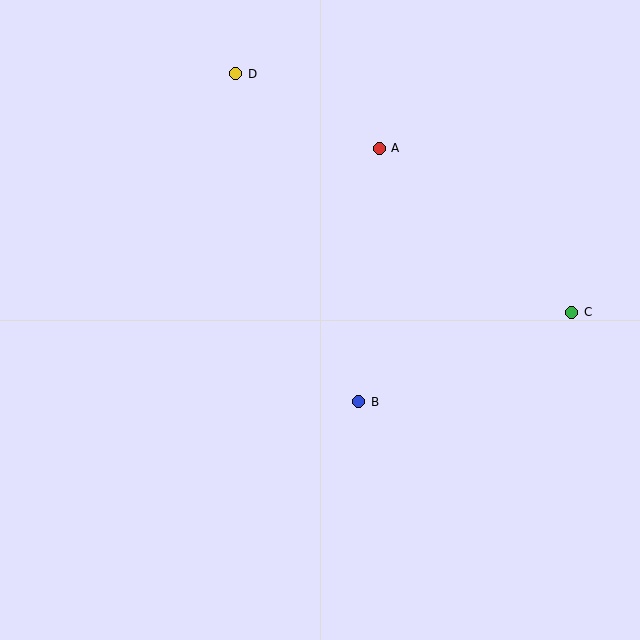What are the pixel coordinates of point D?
Point D is at (236, 74).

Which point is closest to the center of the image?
Point B at (359, 402) is closest to the center.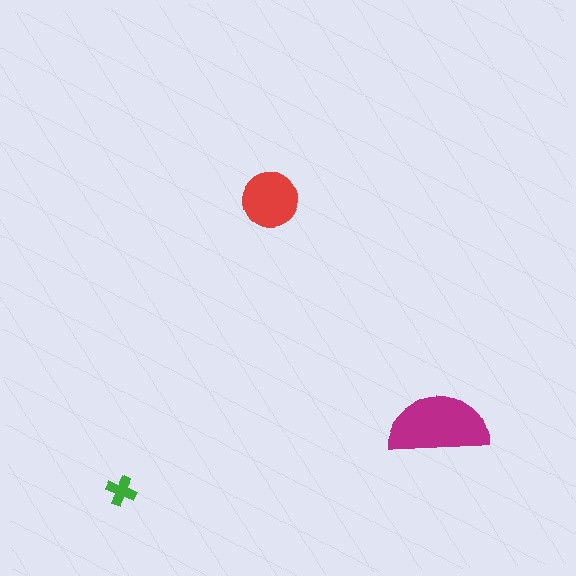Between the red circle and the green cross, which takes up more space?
The red circle.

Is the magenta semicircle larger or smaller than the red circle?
Larger.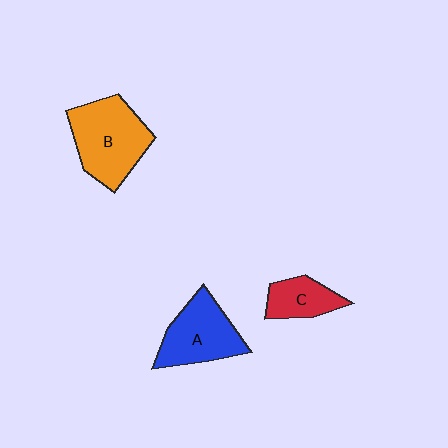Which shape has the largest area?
Shape B (orange).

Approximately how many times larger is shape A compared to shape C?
Approximately 1.7 times.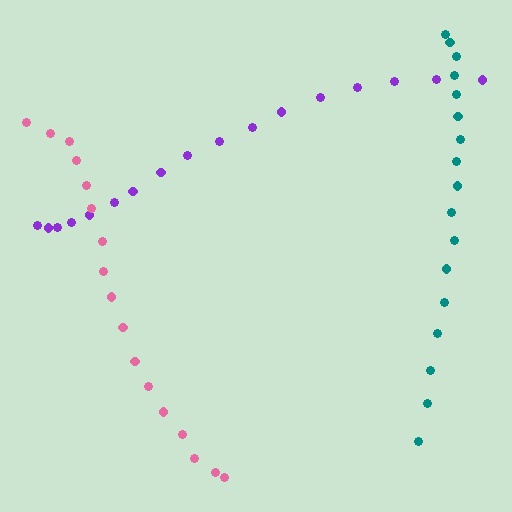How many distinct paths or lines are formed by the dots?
There are 3 distinct paths.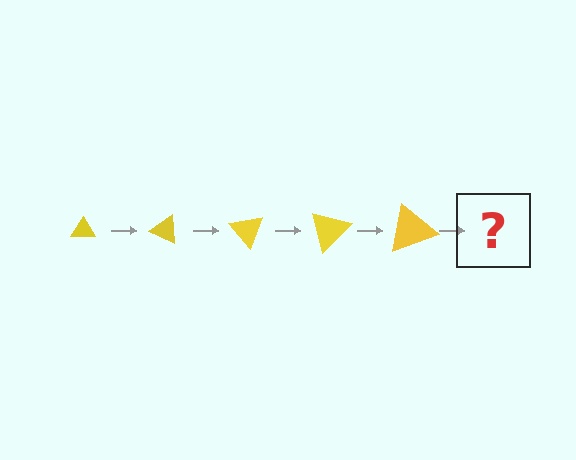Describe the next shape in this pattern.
It should be a triangle, larger than the previous one and rotated 125 degrees from the start.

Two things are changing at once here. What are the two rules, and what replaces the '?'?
The two rules are that the triangle grows larger each step and it rotates 25 degrees each step. The '?' should be a triangle, larger than the previous one and rotated 125 degrees from the start.